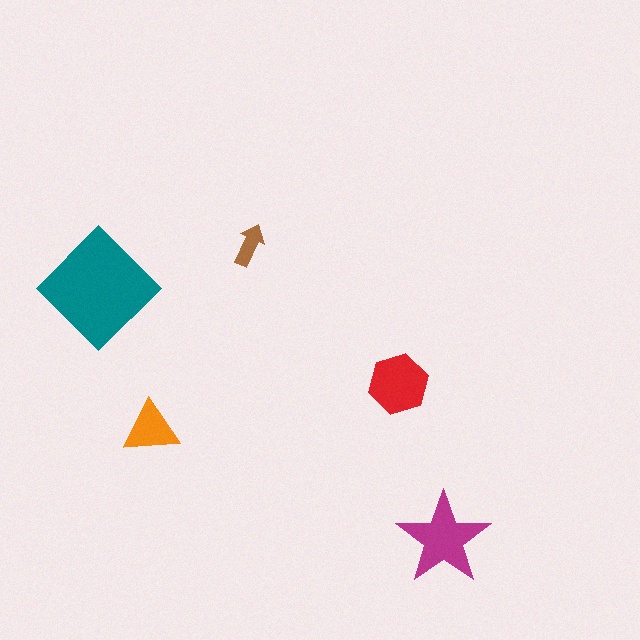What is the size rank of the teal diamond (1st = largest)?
1st.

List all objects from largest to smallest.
The teal diamond, the magenta star, the red hexagon, the orange triangle, the brown arrow.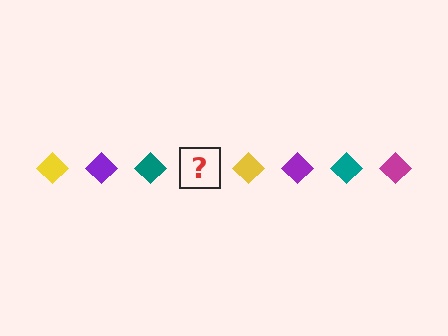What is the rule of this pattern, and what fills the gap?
The rule is that the pattern cycles through yellow, purple, teal, magenta diamonds. The gap should be filled with a magenta diamond.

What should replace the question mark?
The question mark should be replaced with a magenta diamond.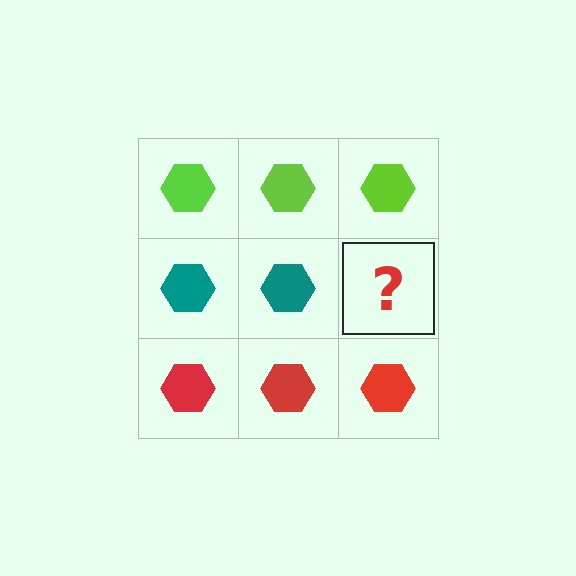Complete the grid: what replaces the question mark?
The question mark should be replaced with a teal hexagon.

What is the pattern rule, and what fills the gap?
The rule is that each row has a consistent color. The gap should be filled with a teal hexagon.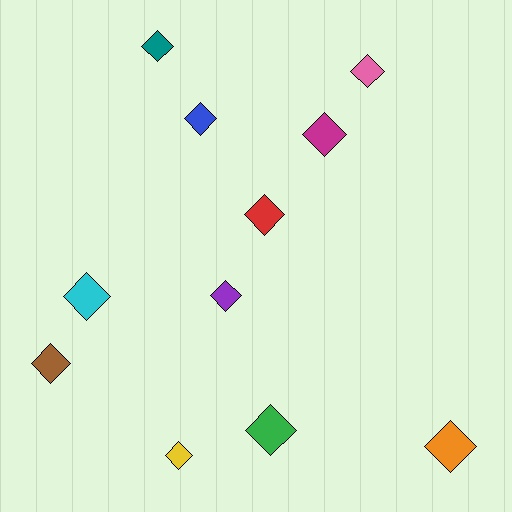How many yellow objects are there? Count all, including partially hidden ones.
There is 1 yellow object.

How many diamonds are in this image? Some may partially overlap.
There are 11 diamonds.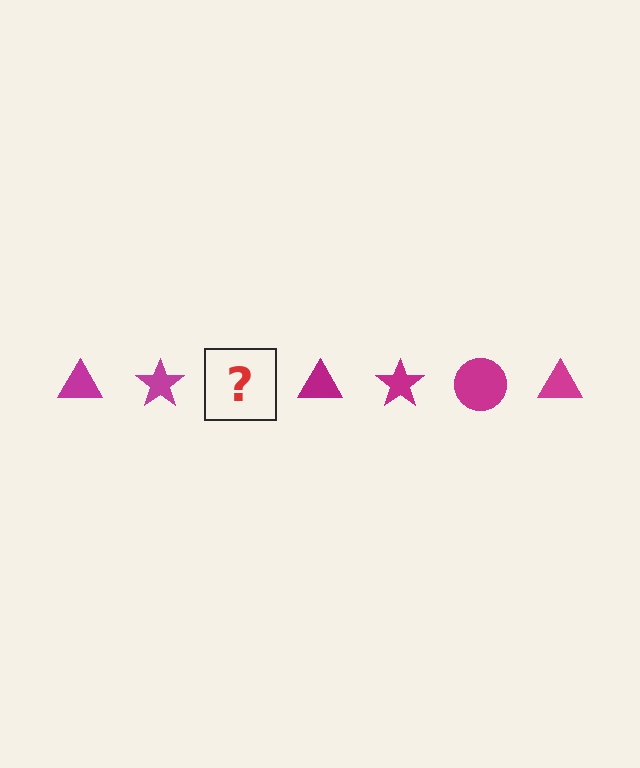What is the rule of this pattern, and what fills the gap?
The rule is that the pattern cycles through triangle, star, circle shapes in magenta. The gap should be filled with a magenta circle.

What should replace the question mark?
The question mark should be replaced with a magenta circle.